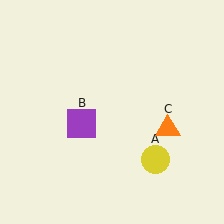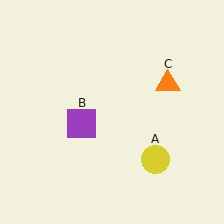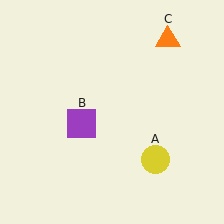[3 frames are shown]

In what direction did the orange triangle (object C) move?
The orange triangle (object C) moved up.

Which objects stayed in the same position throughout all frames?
Yellow circle (object A) and purple square (object B) remained stationary.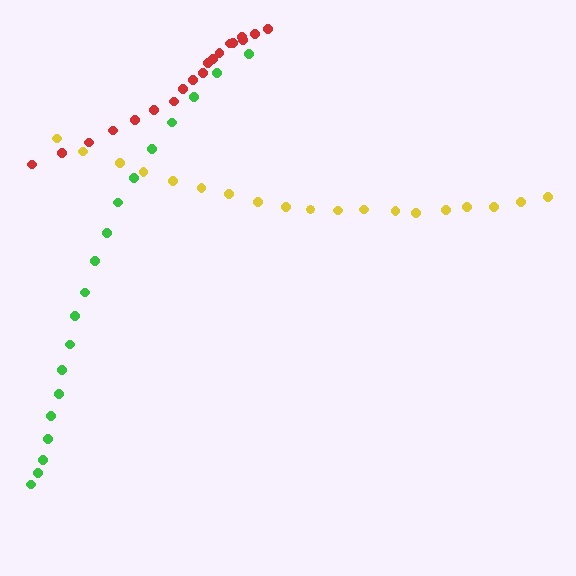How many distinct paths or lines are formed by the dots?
There are 3 distinct paths.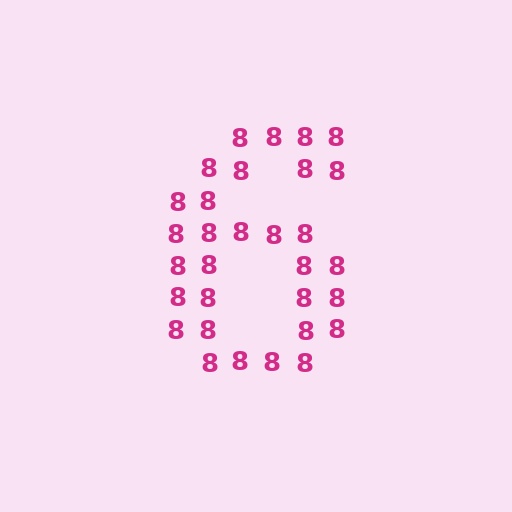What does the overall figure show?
The overall figure shows the digit 6.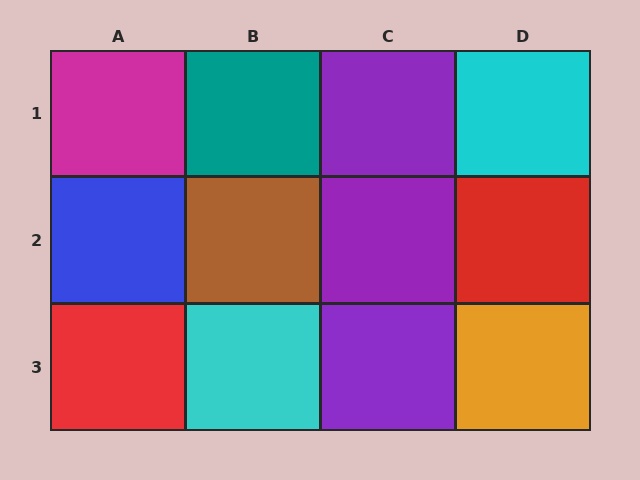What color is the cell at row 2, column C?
Purple.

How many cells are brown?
1 cell is brown.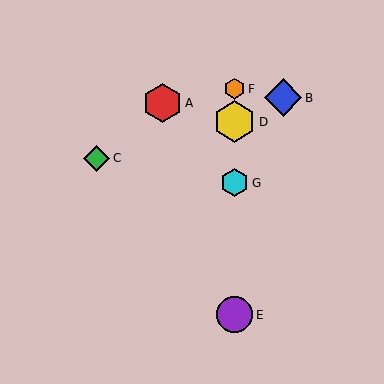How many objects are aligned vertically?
4 objects (D, E, F, G) are aligned vertically.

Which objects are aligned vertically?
Objects D, E, F, G are aligned vertically.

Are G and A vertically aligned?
No, G is at x≈235 and A is at x≈162.